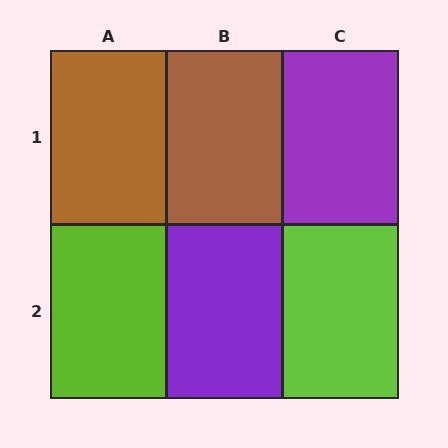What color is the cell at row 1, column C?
Purple.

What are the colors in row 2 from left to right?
Lime, purple, lime.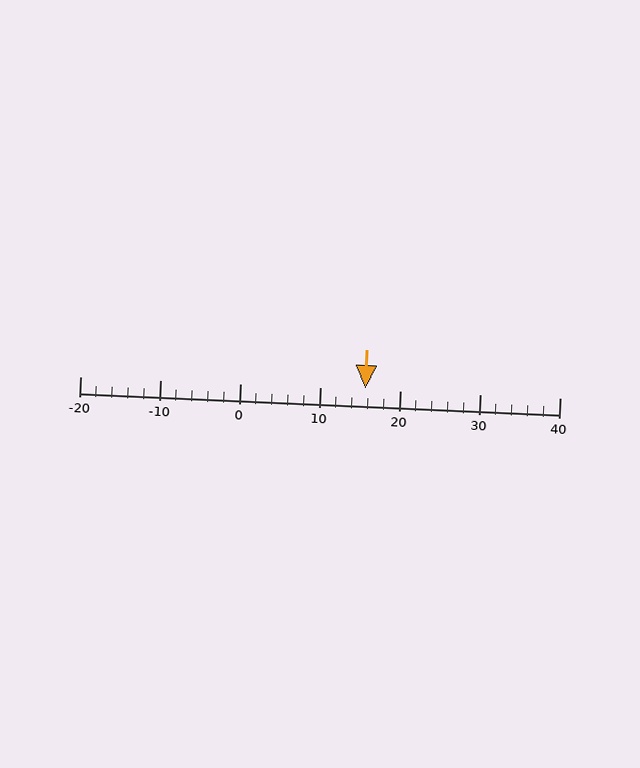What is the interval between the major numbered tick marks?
The major tick marks are spaced 10 units apart.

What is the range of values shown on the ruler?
The ruler shows values from -20 to 40.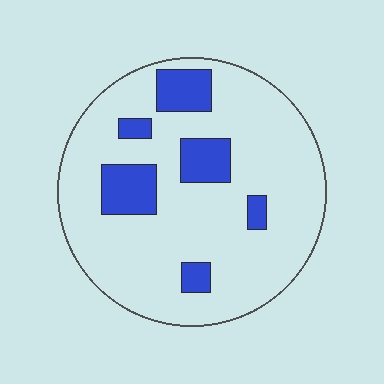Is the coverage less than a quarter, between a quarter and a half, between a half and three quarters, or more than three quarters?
Less than a quarter.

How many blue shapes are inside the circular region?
6.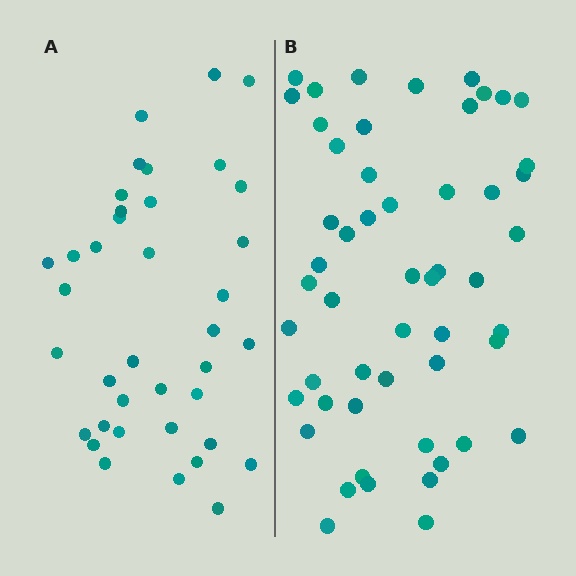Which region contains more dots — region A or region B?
Region B (the right region) has more dots.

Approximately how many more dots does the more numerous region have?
Region B has approximately 15 more dots than region A.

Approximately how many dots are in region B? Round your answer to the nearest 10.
About 50 dots. (The exact count is 53, which rounds to 50.)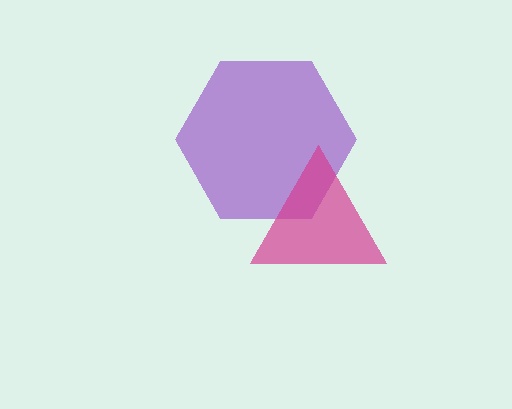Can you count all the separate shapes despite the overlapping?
Yes, there are 2 separate shapes.